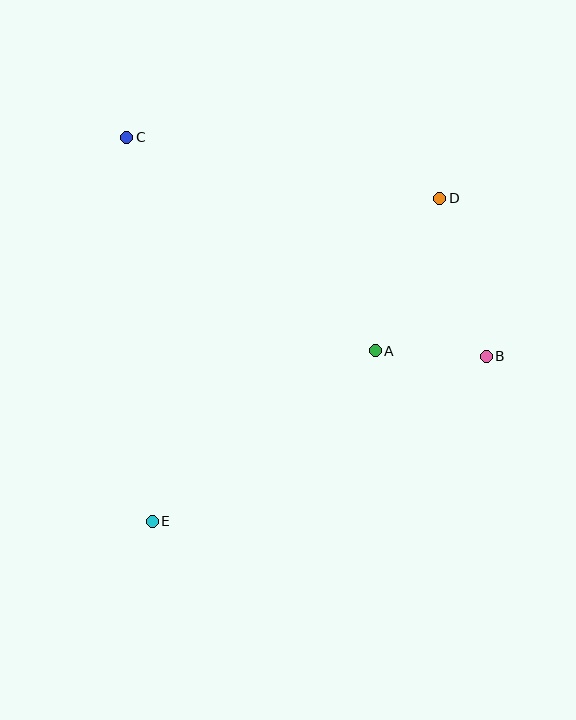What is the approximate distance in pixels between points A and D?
The distance between A and D is approximately 165 pixels.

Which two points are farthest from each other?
Points D and E are farthest from each other.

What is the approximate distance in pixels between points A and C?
The distance between A and C is approximately 327 pixels.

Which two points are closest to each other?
Points A and B are closest to each other.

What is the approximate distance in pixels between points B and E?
The distance between B and E is approximately 373 pixels.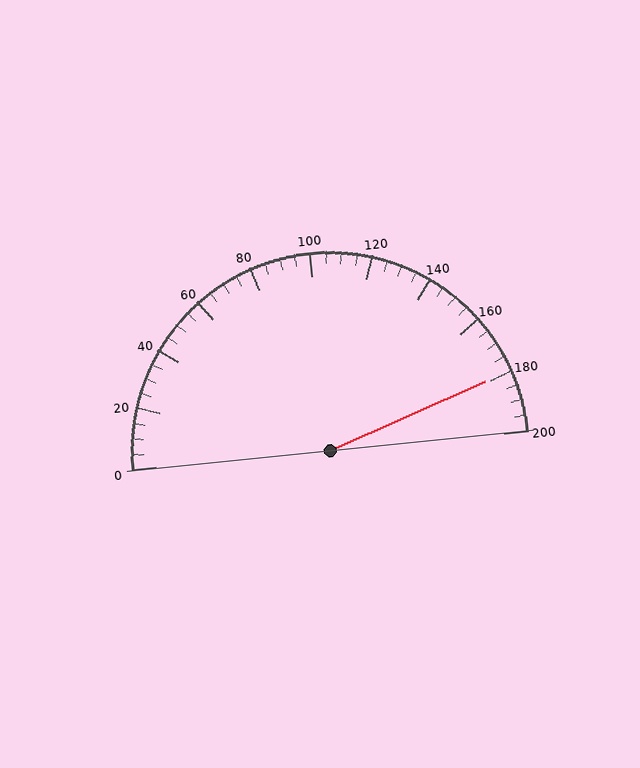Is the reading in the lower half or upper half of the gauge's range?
The reading is in the upper half of the range (0 to 200).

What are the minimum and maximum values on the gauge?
The gauge ranges from 0 to 200.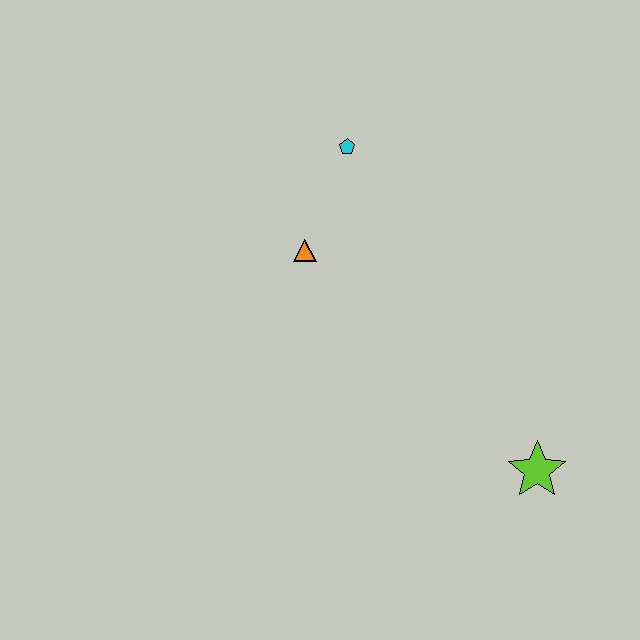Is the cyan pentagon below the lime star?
No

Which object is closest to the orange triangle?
The cyan pentagon is closest to the orange triangle.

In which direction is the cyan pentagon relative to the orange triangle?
The cyan pentagon is above the orange triangle.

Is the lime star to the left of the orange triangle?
No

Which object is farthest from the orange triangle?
The lime star is farthest from the orange triangle.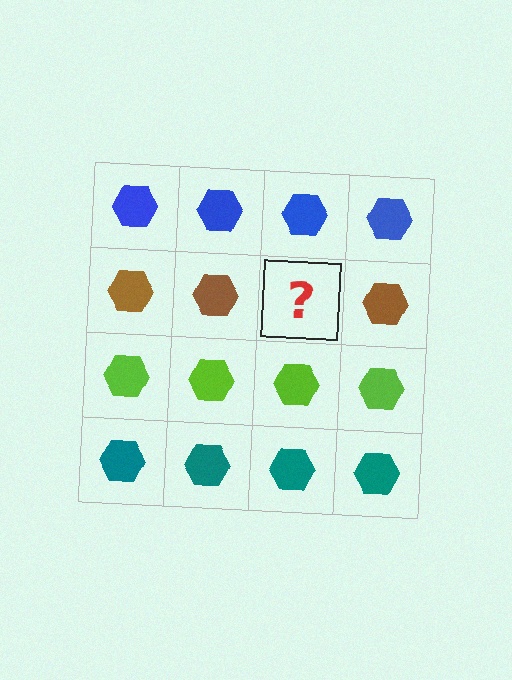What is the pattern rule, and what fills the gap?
The rule is that each row has a consistent color. The gap should be filled with a brown hexagon.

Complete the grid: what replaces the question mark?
The question mark should be replaced with a brown hexagon.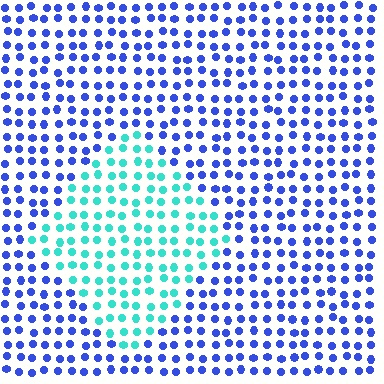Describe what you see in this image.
The image is filled with small blue elements in a uniform arrangement. A diamond-shaped region is visible where the elements are tinted to a slightly different hue, forming a subtle color boundary.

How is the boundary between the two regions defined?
The boundary is defined purely by a slight shift in hue (about 59 degrees). Spacing, size, and orientation are identical on both sides.